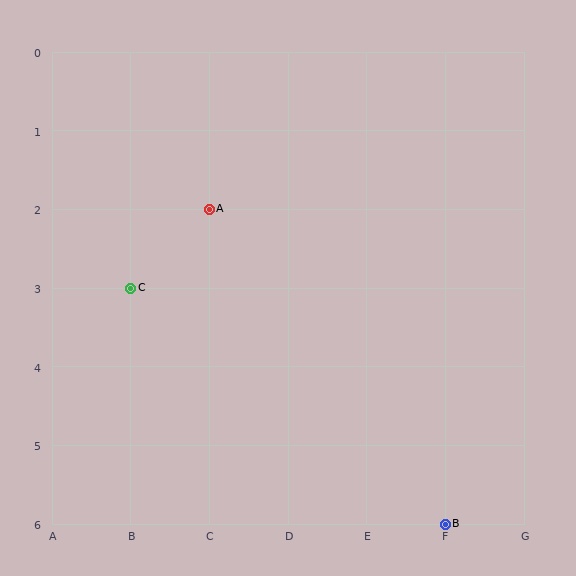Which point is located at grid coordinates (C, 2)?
Point A is at (C, 2).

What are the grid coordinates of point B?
Point B is at grid coordinates (F, 6).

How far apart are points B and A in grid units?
Points B and A are 3 columns and 4 rows apart (about 5.0 grid units diagonally).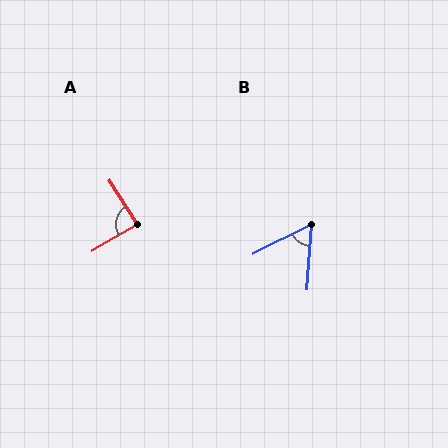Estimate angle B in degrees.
Approximately 60 degrees.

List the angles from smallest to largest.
B (60°), A (88°).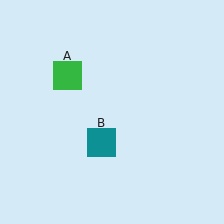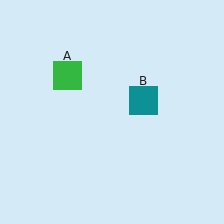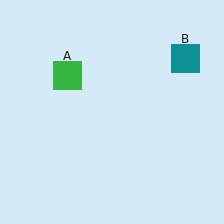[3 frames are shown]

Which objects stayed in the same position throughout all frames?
Green square (object A) remained stationary.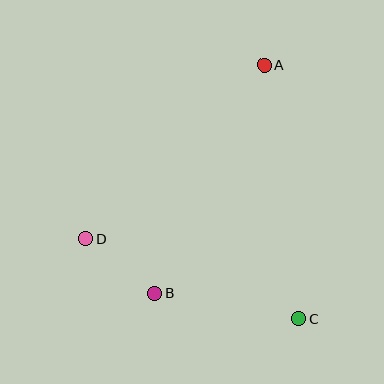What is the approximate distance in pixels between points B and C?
The distance between B and C is approximately 146 pixels.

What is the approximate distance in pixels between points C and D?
The distance between C and D is approximately 228 pixels.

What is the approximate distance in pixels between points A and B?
The distance between A and B is approximately 253 pixels.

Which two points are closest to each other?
Points B and D are closest to each other.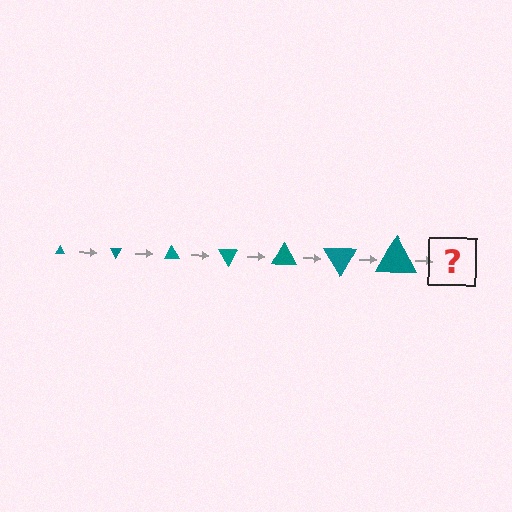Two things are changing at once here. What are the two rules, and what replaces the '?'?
The two rules are that the triangle grows larger each step and it rotates 60 degrees each step. The '?' should be a triangle, larger than the previous one and rotated 420 degrees from the start.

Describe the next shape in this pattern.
It should be a triangle, larger than the previous one and rotated 420 degrees from the start.